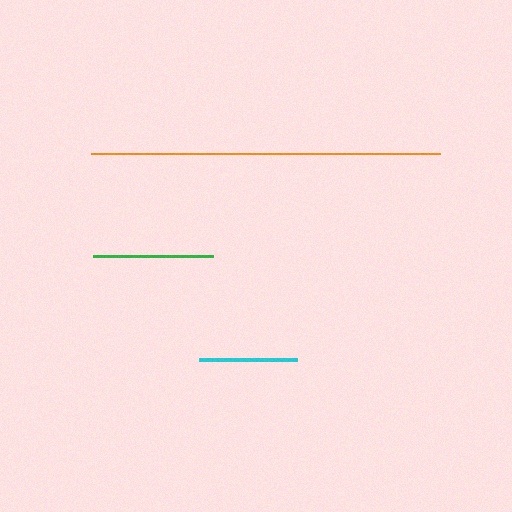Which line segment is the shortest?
The cyan line is the shortest at approximately 98 pixels.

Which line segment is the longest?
The orange line is the longest at approximately 349 pixels.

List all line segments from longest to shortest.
From longest to shortest: orange, green, cyan.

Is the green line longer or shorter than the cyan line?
The green line is longer than the cyan line.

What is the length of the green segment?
The green segment is approximately 121 pixels long.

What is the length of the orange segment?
The orange segment is approximately 349 pixels long.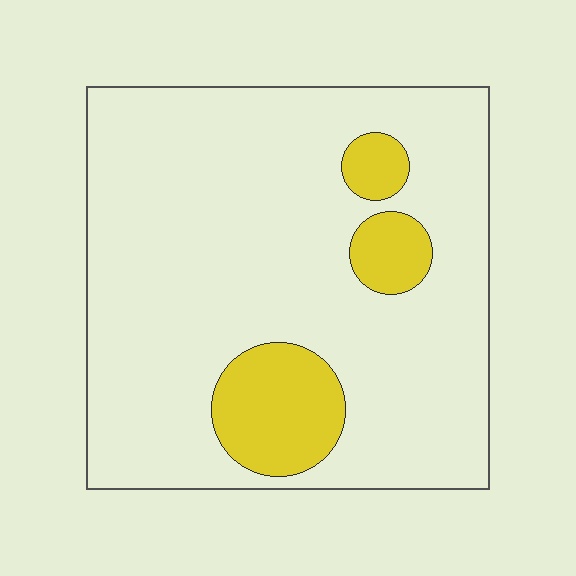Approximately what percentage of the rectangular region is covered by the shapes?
Approximately 15%.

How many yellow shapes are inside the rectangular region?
3.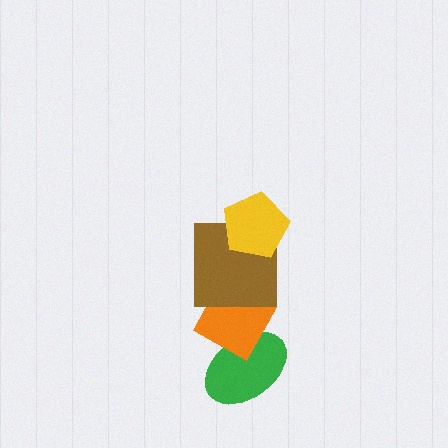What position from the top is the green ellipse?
The green ellipse is 4th from the top.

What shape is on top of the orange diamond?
The brown square is on top of the orange diamond.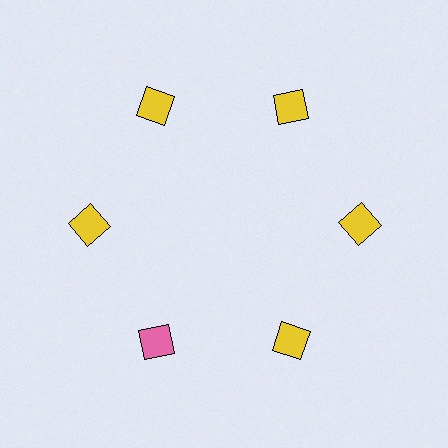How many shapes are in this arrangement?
There are 6 shapes arranged in a ring pattern.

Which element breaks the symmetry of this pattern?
The pink square at roughly the 7 o'clock position breaks the symmetry. All other shapes are yellow squares.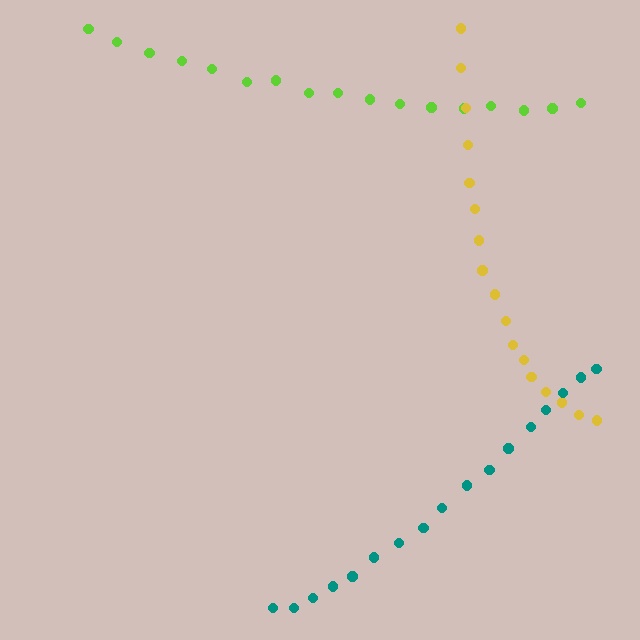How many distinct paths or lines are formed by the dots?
There are 3 distinct paths.